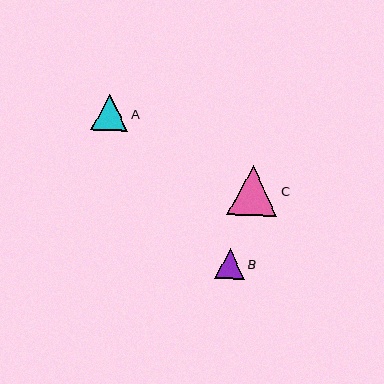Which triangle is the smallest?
Triangle B is the smallest with a size of approximately 30 pixels.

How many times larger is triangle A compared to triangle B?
Triangle A is approximately 1.2 times the size of triangle B.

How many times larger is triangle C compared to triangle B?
Triangle C is approximately 1.7 times the size of triangle B.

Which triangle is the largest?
Triangle C is the largest with a size of approximately 51 pixels.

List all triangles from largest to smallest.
From largest to smallest: C, A, B.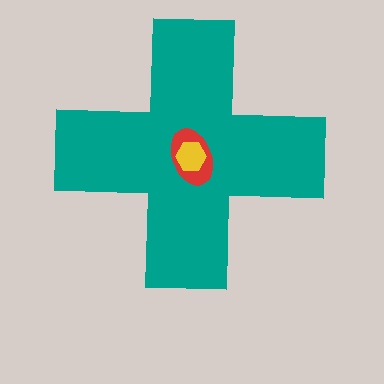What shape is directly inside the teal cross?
The red ellipse.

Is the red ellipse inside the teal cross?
Yes.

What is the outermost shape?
The teal cross.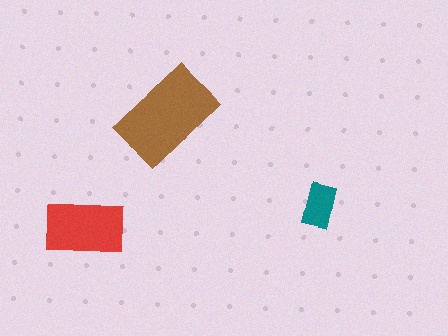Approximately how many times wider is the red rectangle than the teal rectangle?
About 2 times wider.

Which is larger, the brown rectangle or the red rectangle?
The brown one.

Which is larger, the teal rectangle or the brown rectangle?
The brown one.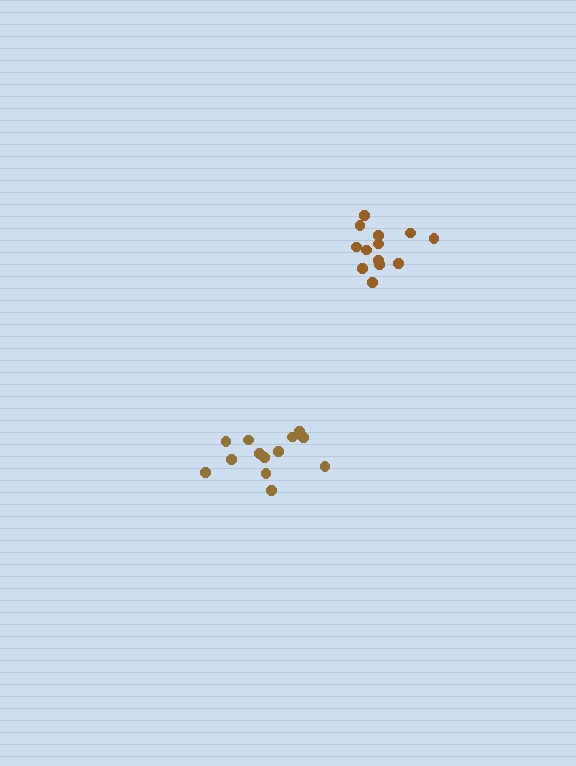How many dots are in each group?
Group 1: 13 dots, Group 2: 13 dots (26 total).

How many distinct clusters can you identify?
There are 2 distinct clusters.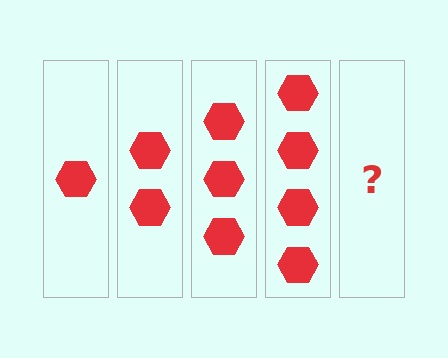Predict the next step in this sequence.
The next step is 5 hexagons.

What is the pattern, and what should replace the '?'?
The pattern is that each step adds one more hexagon. The '?' should be 5 hexagons.